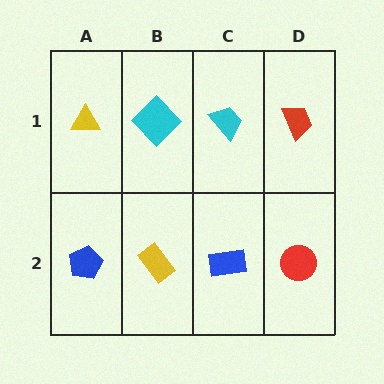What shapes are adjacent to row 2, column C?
A cyan trapezoid (row 1, column C), a yellow rectangle (row 2, column B), a red circle (row 2, column D).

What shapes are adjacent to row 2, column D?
A red trapezoid (row 1, column D), a blue rectangle (row 2, column C).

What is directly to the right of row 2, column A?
A yellow rectangle.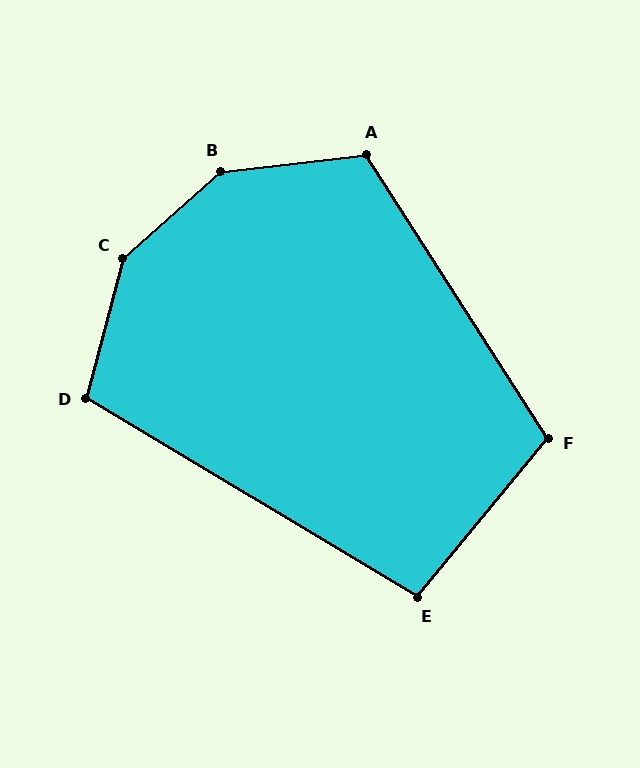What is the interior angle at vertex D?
Approximately 106 degrees (obtuse).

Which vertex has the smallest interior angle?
E, at approximately 98 degrees.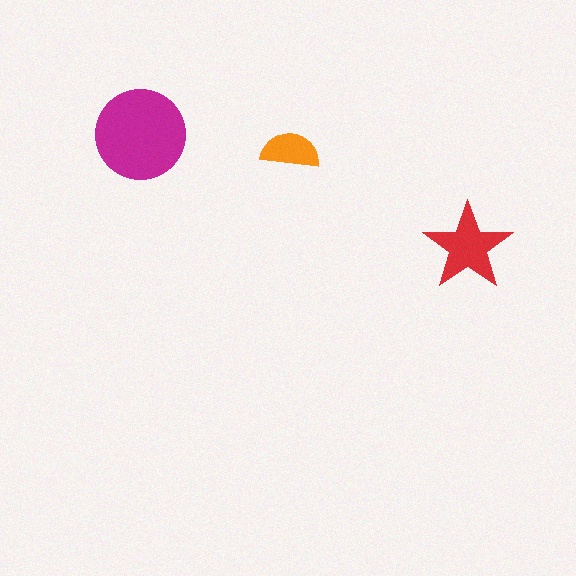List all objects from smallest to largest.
The orange semicircle, the red star, the magenta circle.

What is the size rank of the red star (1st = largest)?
2nd.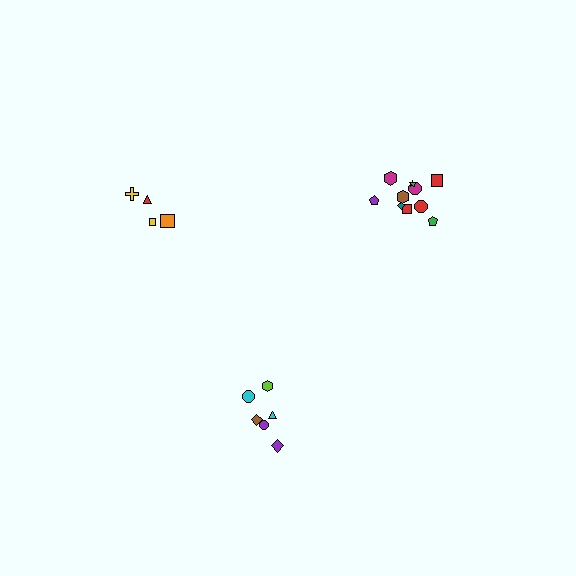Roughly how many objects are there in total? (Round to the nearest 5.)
Roughly 20 objects in total.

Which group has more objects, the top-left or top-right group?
The top-right group.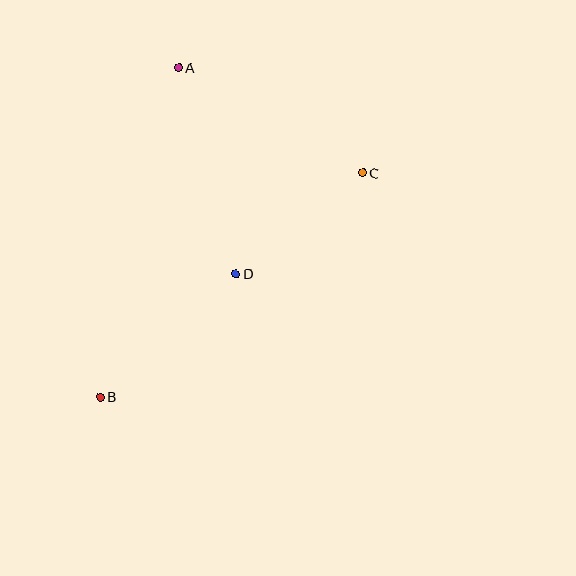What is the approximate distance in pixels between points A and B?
The distance between A and B is approximately 338 pixels.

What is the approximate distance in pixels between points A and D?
The distance between A and D is approximately 214 pixels.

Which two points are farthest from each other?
Points B and C are farthest from each other.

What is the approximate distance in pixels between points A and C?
The distance between A and C is approximately 212 pixels.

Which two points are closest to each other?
Points C and D are closest to each other.